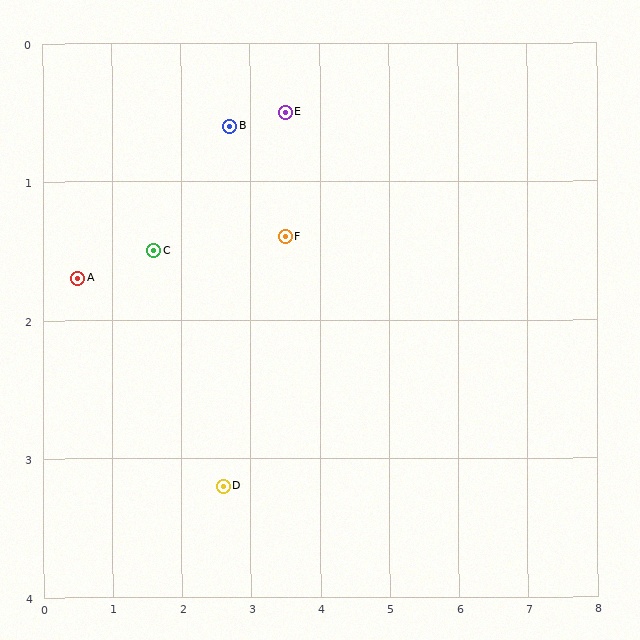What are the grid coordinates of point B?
Point B is at approximately (2.7, 0.6).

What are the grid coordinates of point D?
Point D is at approximately (2.6, 3.2).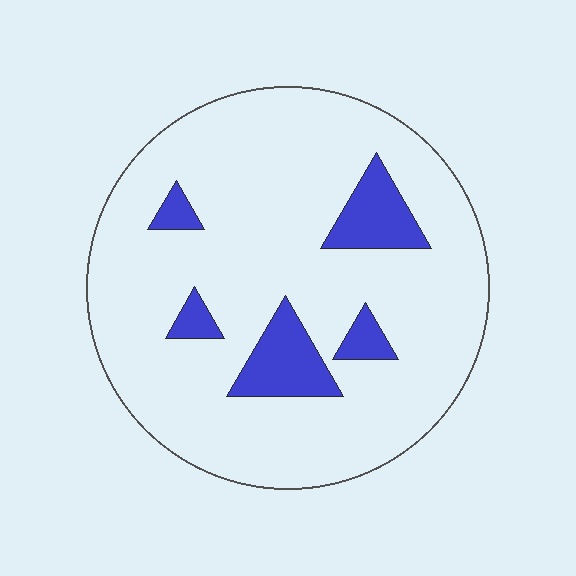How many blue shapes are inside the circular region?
5.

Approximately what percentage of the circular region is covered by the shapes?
Approximately 15%.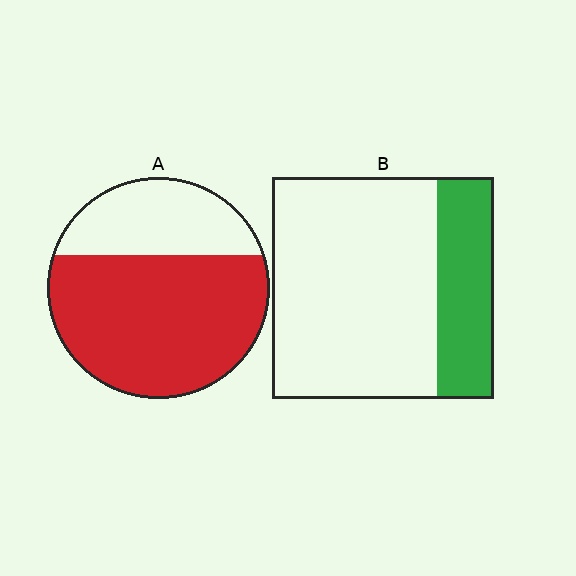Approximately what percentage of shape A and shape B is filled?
A is approximately 70% and B is approximately 25%.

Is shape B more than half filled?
No.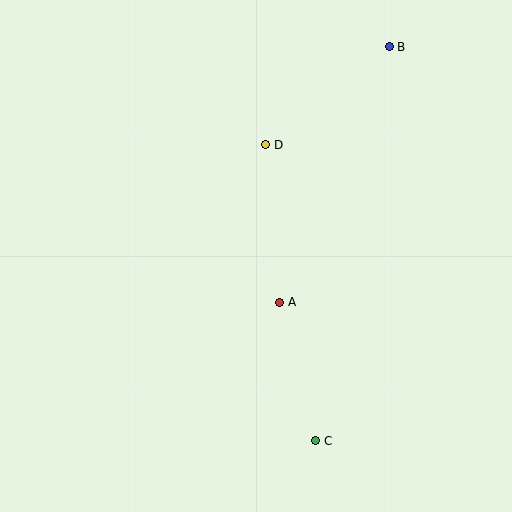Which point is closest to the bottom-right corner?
Point C is closest to the bottom-right corner.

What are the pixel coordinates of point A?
Point A is at (280, 302).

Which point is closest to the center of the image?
Point A at (280, 302) is closest to the center.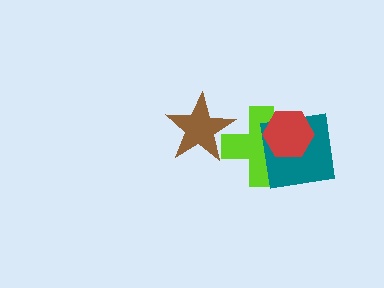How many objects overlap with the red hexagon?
2 objects overlap with the red hexagon.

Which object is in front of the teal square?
The red hexagon is in front of the teal square.